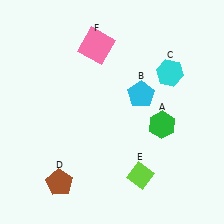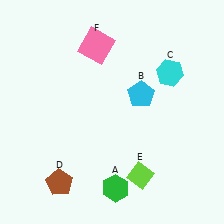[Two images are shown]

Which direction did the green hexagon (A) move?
The green hexagon (A) moved down.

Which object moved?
The green hexagon (A) moved down.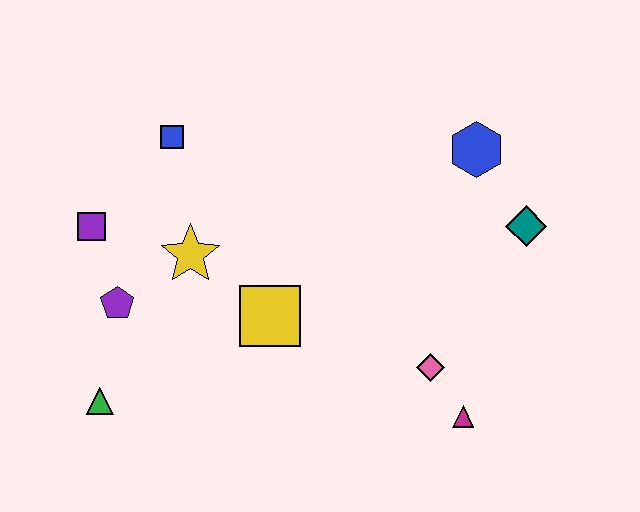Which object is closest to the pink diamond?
The magenta triangle is closest to the pink diamond.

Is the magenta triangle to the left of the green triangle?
No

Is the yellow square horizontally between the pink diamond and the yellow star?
Yes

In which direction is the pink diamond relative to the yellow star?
The pink diamond is to the right of the yellow star.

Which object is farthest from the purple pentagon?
The teal diamond is farthest from the purple pentagon.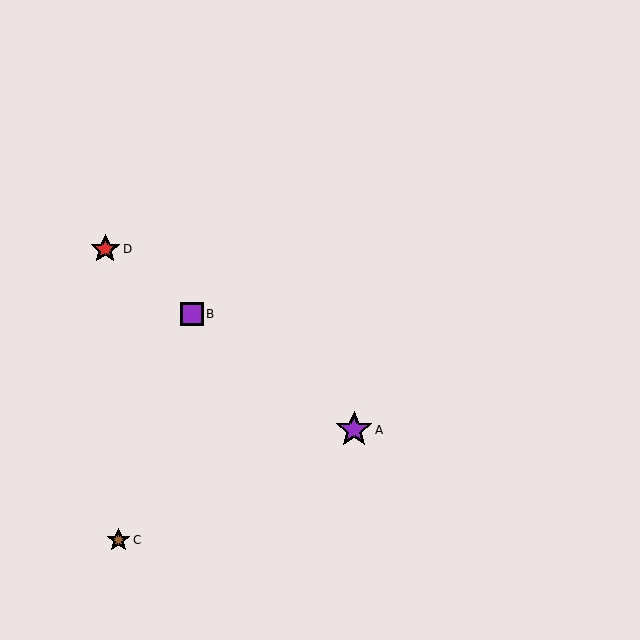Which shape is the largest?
The purple star (labeled A) is the largest.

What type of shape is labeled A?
Shape A is a purple star.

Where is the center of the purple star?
The center of the purple star is at (354, 430).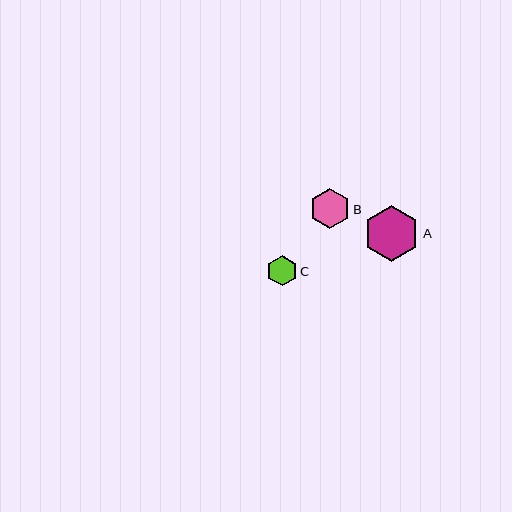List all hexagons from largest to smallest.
From largest to smallest: A, B, C.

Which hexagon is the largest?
Hexagon A is the largest with a size of approximately 56 pixels.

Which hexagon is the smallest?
Hexagon C is the smallest with a size of approximately 30 pixels.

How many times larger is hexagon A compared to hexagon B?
Hexagon A is approximately 1.4 times the size of hexagon B.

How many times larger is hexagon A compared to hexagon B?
Hexagon A is approximately 1.4 times the size of hexagon B.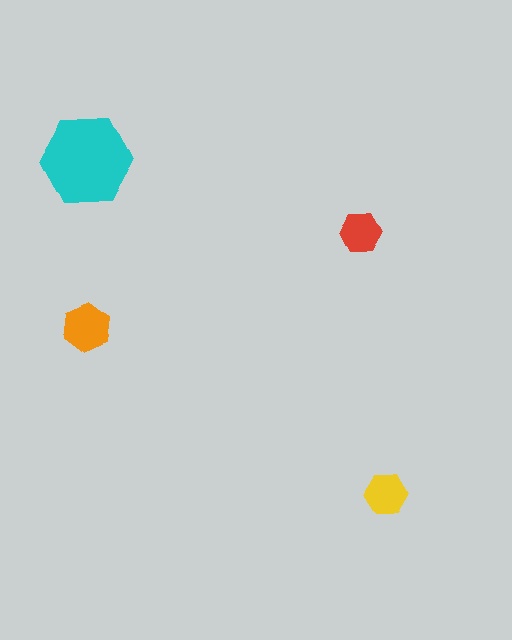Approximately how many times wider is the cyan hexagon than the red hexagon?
About 2 times wider.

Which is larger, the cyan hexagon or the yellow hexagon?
The cyan one.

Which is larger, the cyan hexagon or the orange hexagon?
The cyan one.